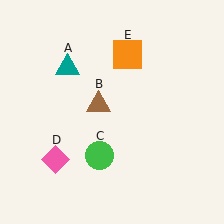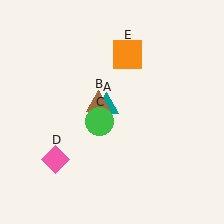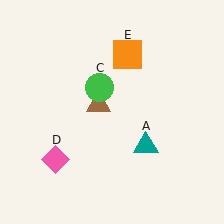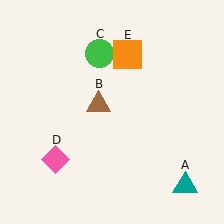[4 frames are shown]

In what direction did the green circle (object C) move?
The green circle (object C) moved up.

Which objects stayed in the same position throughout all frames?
Brown triangle (object B) and pink diamond (object D) and orange square (object E) remained stationary.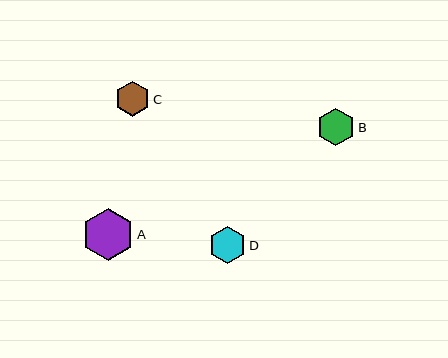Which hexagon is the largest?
Hexagon A is the largest with a size of approximately 52 pixels.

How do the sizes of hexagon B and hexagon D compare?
Hexagon B and hexagon D are approximately the same size.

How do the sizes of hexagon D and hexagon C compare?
Hexagon D and hexagon C are approximately the same size.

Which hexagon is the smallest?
Hexagon C is the smallest with a size of approximately 35 pixels.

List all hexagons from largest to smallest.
From largest to smallest: A, B, D, C.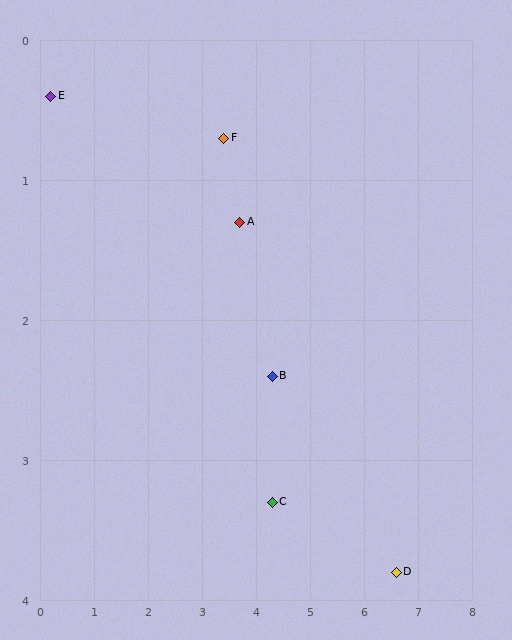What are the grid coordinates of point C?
Point C is at approximately (4.3, 3.3).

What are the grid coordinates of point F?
Point F is at approximately (3.4, 0.7).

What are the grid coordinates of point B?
Point B is at approximately (4.3, 2.4).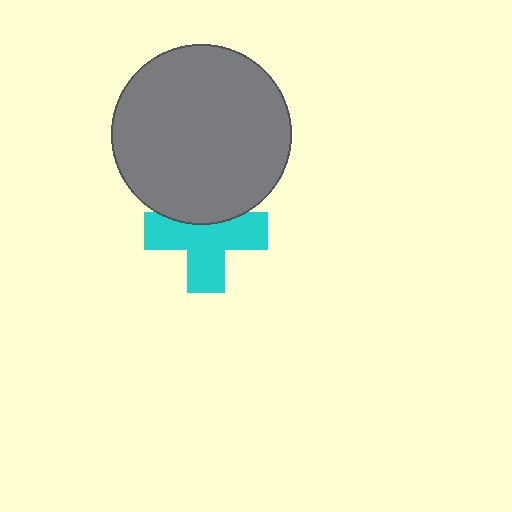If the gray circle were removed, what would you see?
You would see the complete cyan cross.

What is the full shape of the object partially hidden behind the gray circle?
The partially hidden object is a cyan cross.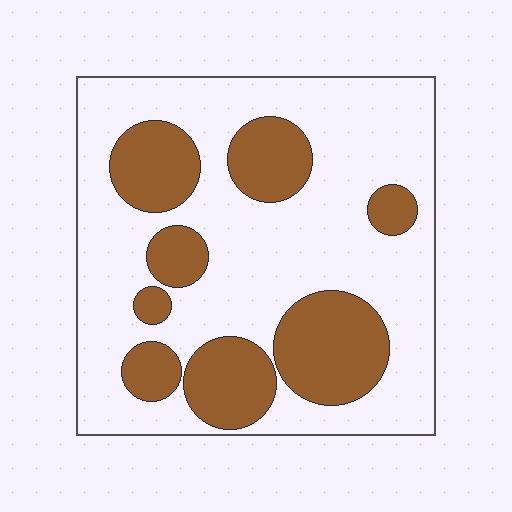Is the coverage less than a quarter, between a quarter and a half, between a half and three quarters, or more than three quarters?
Between a quarter and a half.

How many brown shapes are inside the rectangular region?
8.